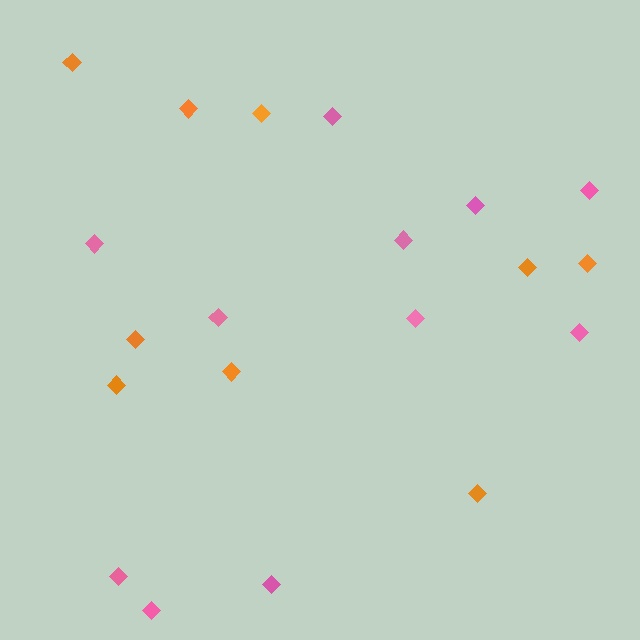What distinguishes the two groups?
There are 2 groups: one group of pink diamonds (11) and one group of orange diamonds (9).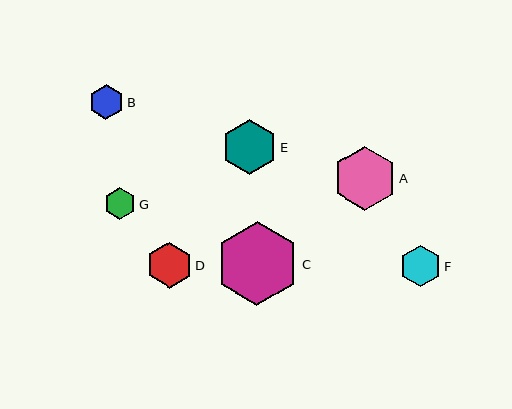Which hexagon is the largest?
Hexagon C is the largest with a size of approximately 84 pixels.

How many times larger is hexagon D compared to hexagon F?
Hexagon D is approximately 1.1 times the size of hexagon F.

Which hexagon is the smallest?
Hexagon G is the smallest with a size of approximately 32 pixels.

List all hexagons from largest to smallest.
From largest to smallest: C, A, E, D, F, B, G.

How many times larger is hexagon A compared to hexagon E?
Hexagon A is approximately 1.1 times the size of hexagon E.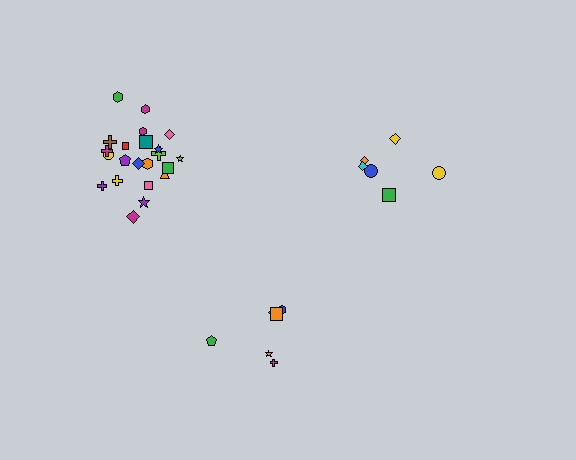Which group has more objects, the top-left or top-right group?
The top-left group.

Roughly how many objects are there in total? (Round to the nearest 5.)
Roughly 35 objects in total.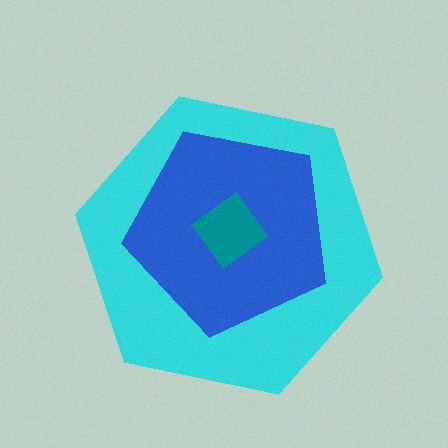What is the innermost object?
The teal diamond.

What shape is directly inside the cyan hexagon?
The blue pentagon.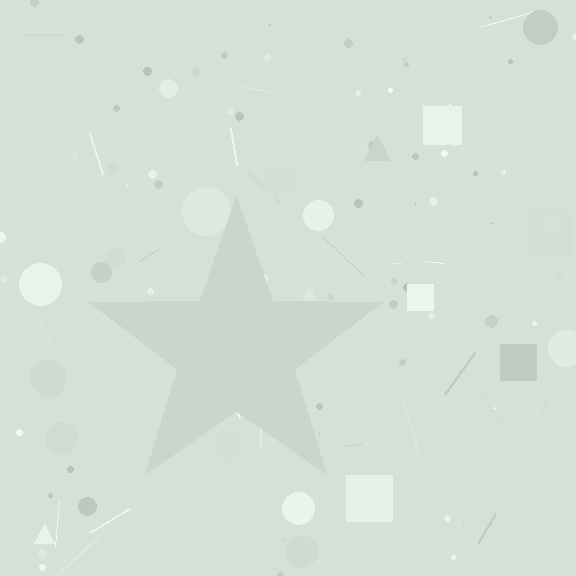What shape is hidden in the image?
A star is hidden in the image.